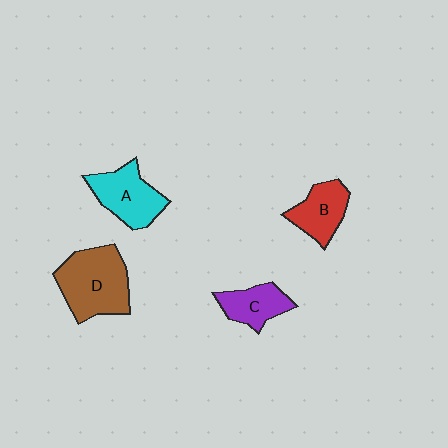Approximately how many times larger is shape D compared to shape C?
Approximately 1.9 times.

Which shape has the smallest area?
Shape C (purple).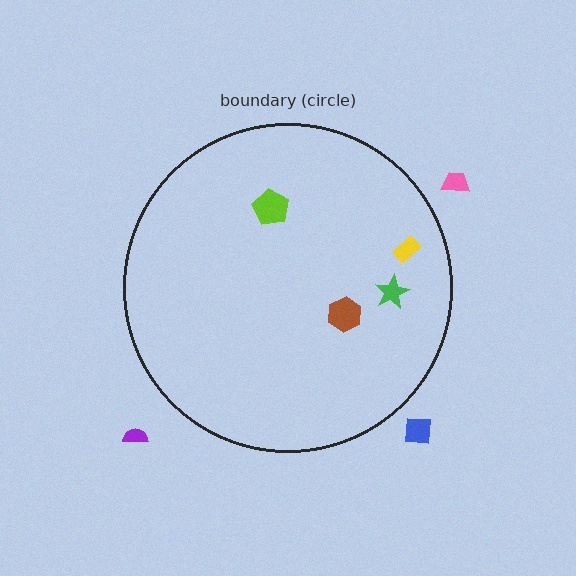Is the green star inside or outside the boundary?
Inside.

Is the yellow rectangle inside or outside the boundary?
Inside.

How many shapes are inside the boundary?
4 inside, 3 outside.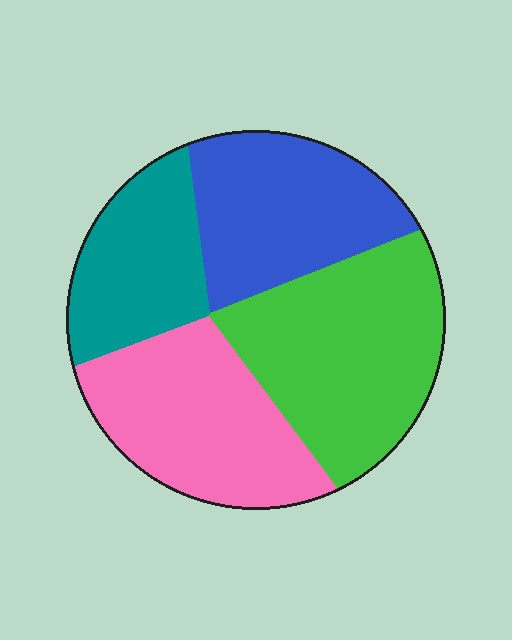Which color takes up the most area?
Green, at roughly 30%.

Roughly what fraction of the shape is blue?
Blue covers roughly 25% of the shape.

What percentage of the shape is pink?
Pink takes up between a sixth and a third of the shape.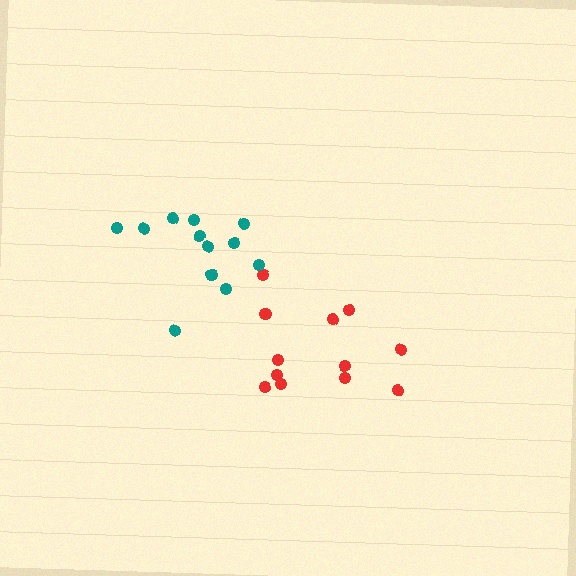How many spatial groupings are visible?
There are 2 spatial groupings.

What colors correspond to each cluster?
The clusters are colored: red, teal.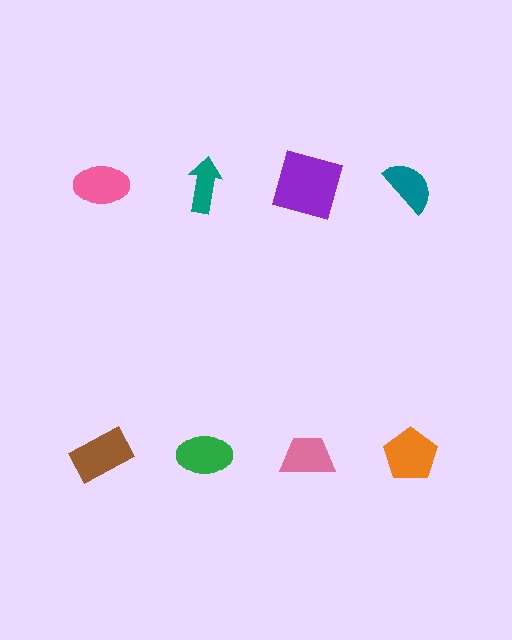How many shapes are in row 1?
4 shapes.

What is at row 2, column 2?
A green ellipse.